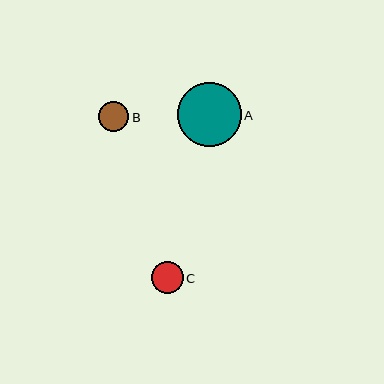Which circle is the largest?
Circle A is the largest with a size of approximately 63 pixels.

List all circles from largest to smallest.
From largest to smallest: A, C, B.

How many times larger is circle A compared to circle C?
Circle A is approximately 2.0 times the size of circle C.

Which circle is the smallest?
Circle B is the smallest with a size of approximately 30 pixels.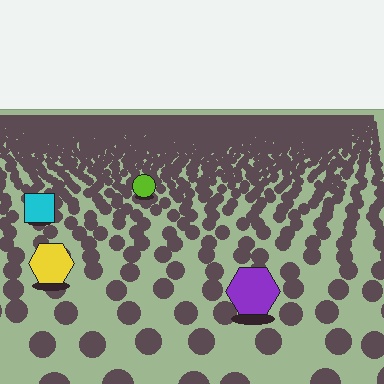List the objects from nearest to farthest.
From nearest to farthest: the purple hexagon, the yellow hexagon, the cyan square, the lime circle.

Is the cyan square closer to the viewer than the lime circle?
Yes. The cyan square is closer — you can tell from the texture gradient: the ground texture is coarser near it.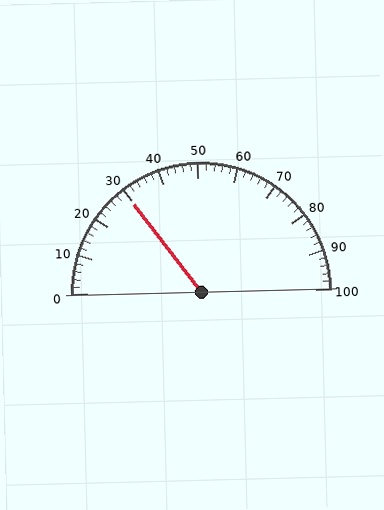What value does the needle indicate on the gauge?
The needle indicates approximately 30.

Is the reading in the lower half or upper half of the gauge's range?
The reading is in the lower half of the range (0 to 100).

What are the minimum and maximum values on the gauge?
The gauge ranges from 0 to 100.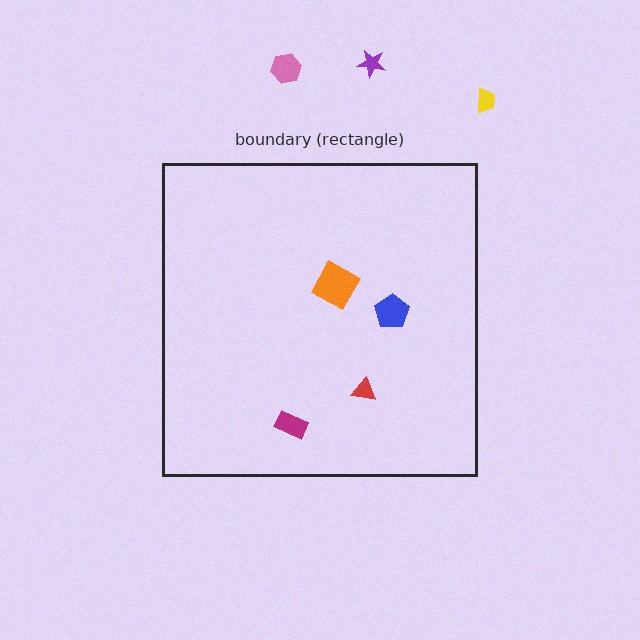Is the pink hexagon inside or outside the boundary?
Outside.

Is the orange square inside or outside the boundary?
Inside.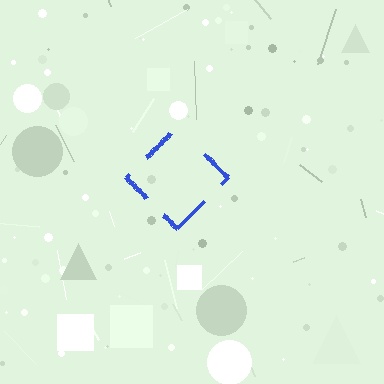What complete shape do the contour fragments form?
The contour fragments form a diamond.